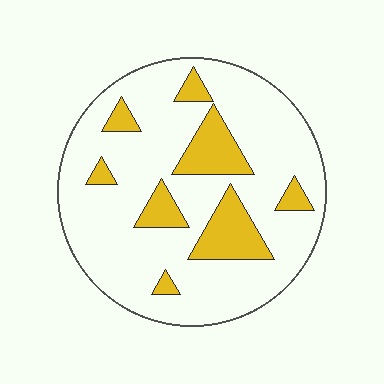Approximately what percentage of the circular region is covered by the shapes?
Approximately 20%.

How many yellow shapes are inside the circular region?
8.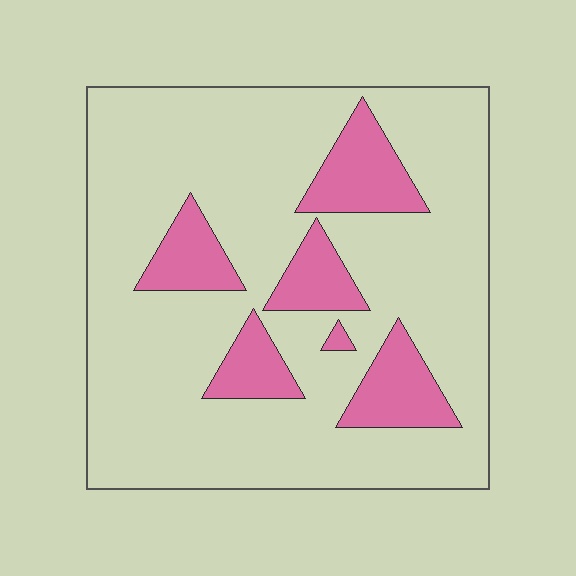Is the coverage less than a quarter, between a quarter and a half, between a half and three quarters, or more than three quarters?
Less than a quarter.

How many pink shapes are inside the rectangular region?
6.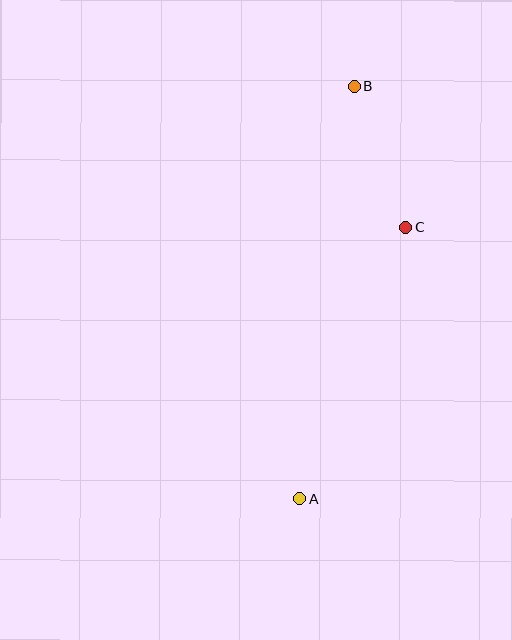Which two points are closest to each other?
Points B and C are closest to each other.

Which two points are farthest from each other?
Points A and B are farthest from each other.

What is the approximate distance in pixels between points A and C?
The distance between A and C is approximately 291 pixels.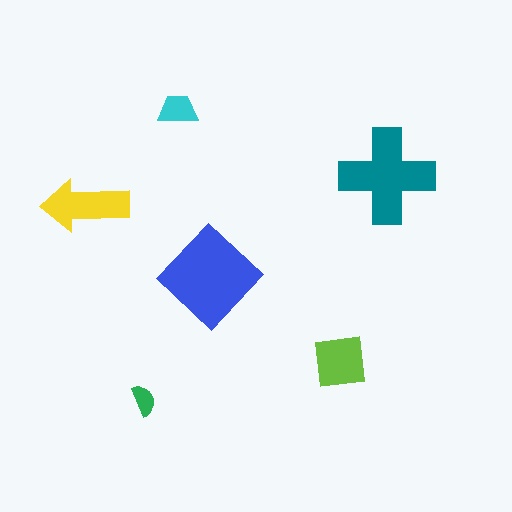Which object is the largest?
The blue diamond.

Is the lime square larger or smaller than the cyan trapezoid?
Larger.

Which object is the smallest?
The green semicircle.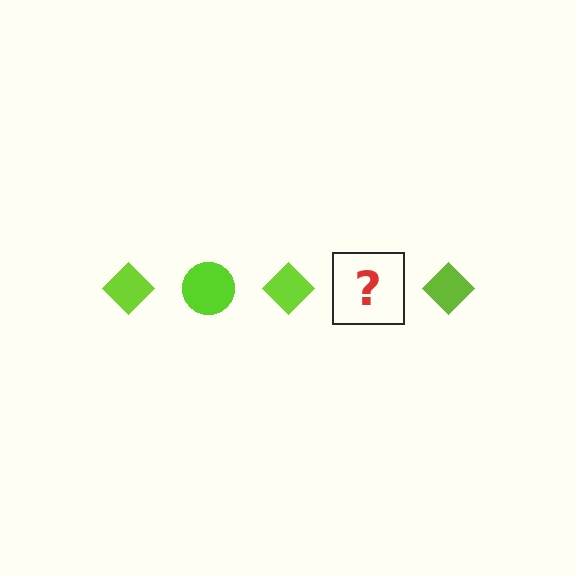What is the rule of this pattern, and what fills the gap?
The rule is that the pattern cycles through diamond, circle shapes in lime. The gap should be filled with a lime circle.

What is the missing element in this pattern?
The missing element is a lime circle.